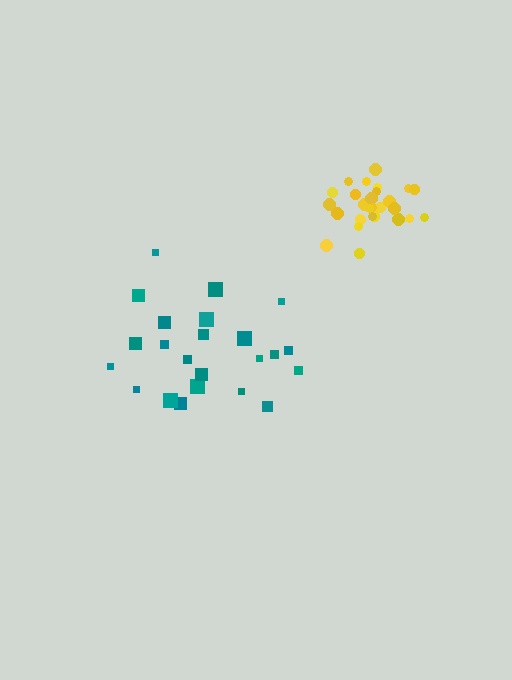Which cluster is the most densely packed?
Yellow.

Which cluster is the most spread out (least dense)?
Teal.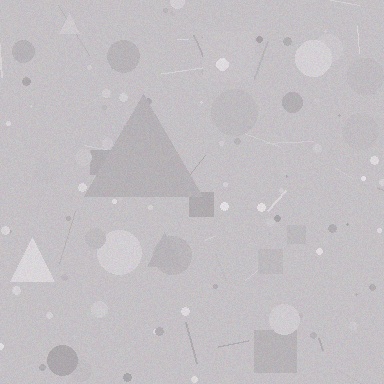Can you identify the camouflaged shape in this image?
The camouflaged shape is a triangle.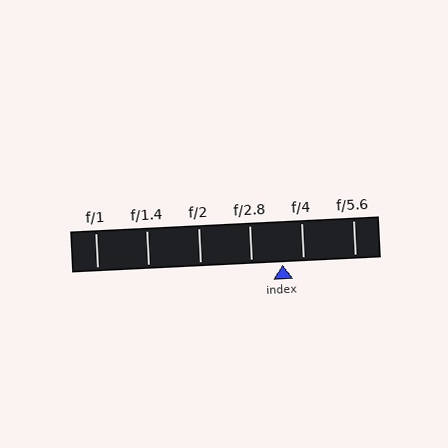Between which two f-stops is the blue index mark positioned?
The index mark is between f/2.8 and f/4.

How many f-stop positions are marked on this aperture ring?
There are 6 f-stop positions marked.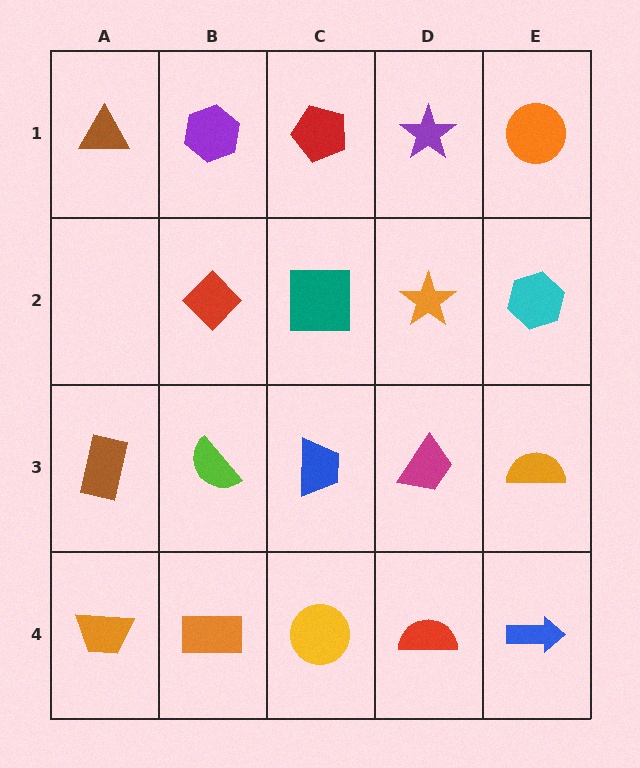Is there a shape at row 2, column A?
No, that cell is empty.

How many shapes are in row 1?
5 shapes.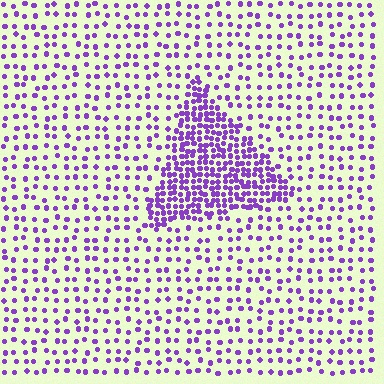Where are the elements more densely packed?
The elements are more densely packed inside the triangle boundary.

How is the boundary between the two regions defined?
The boundary is defined by a change in element density (approximately 2.7x ratio). All elements are the same color, size, and shape.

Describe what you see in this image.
The image contains small purple elements arranged at two different densities. A triangle-shaped region is visible where the elements are more densely packed than the surrounding area.